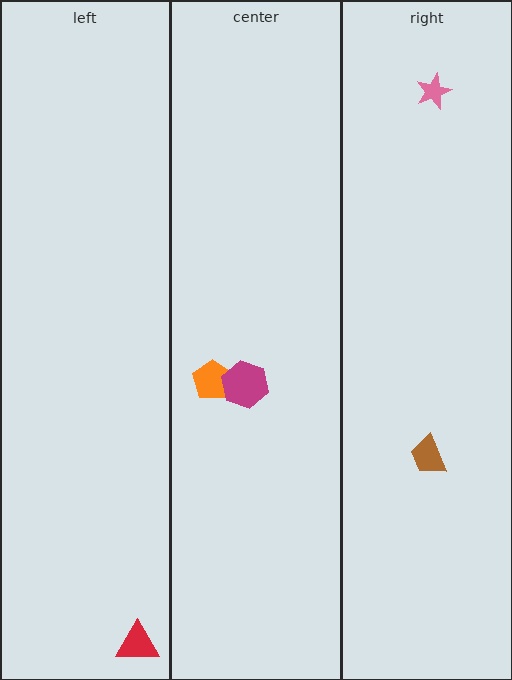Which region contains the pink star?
The right region.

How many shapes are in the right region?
2.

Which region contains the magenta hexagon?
The center region.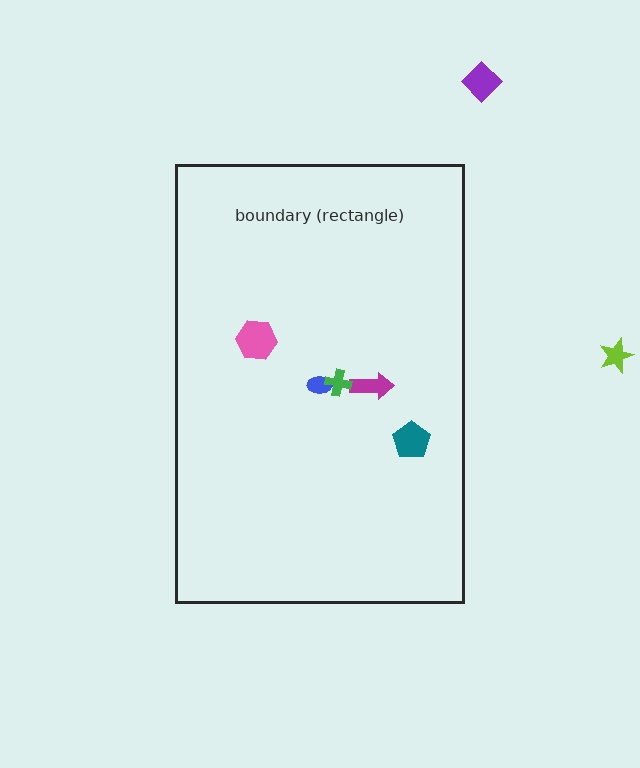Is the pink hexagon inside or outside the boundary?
Inside.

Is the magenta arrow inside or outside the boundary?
Inside.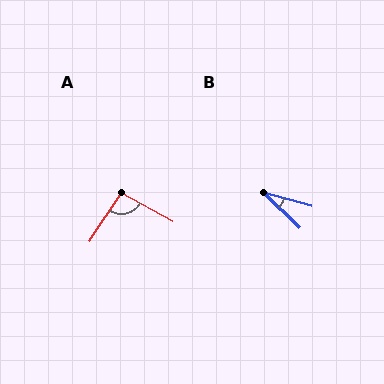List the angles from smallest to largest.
B (28°), A (95°).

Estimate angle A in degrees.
Approximately 95 degrees.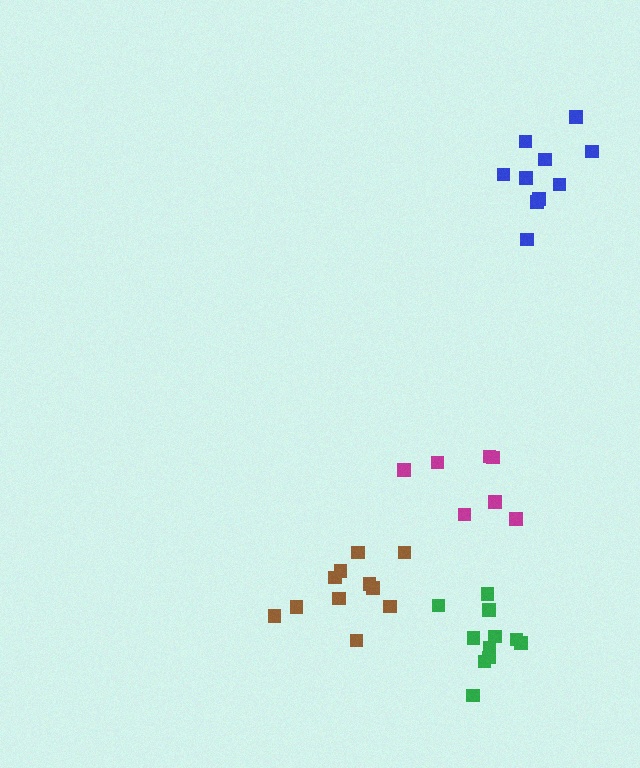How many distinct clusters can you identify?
There are 4 distinct clusters.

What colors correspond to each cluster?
The clusters are colored: brown, blue, magenta, green.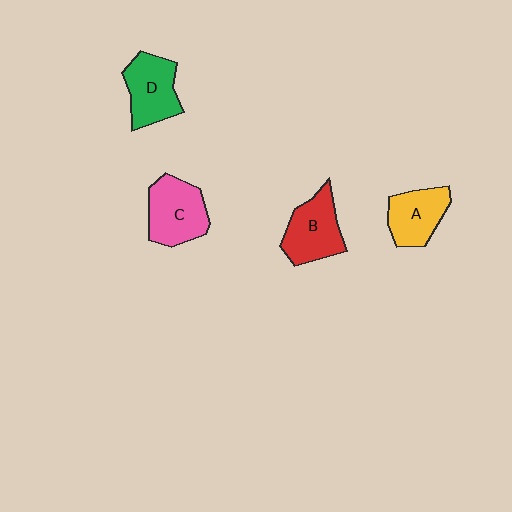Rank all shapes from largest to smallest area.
From largest to smallest: C (pink), B (red), D (green), A (yellow).